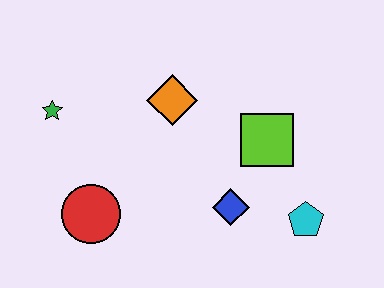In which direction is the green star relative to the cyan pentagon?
The green star is to the left of the cyan pentagon.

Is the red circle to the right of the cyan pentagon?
No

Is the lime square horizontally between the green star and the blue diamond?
No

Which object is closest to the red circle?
The green star is closest to the red circle.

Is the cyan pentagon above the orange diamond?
No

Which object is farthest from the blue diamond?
The green star is farthest from the blue diamond.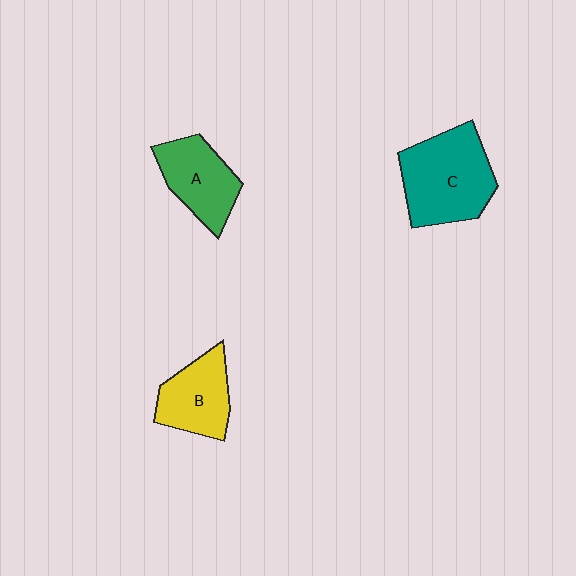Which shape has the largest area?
Shape C (teal).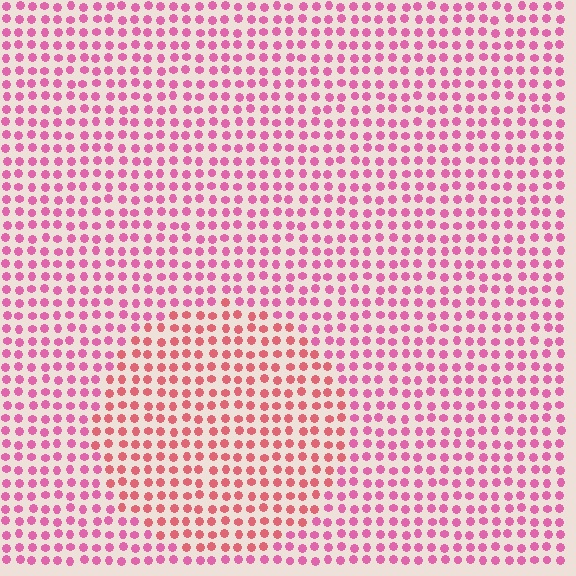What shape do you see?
I see a circle.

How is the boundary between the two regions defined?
The boundary is defined purely by a slight shift in hue (about 28 degrees). Spacing, size, and orientation are identical on both sides.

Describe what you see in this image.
The image is filled with small pink elements in a uniform arrangement. A circle-shaped region is visible where the elements are tinted to a slightly different hue, forming a subtle color boundary.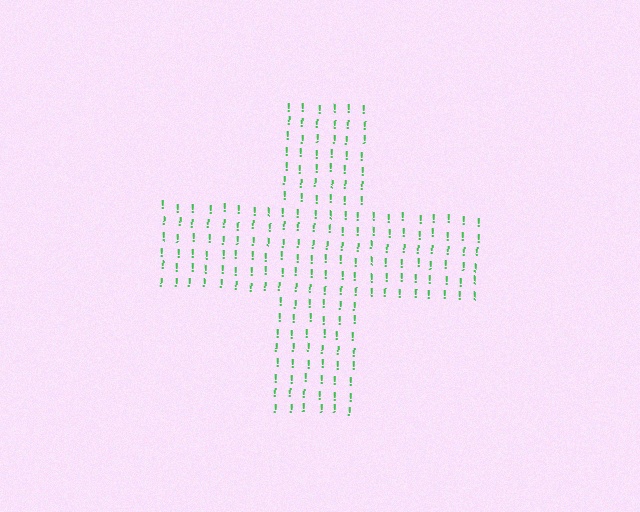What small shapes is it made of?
It is made of small exclamation marks.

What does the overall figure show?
The overall figure shows a cross.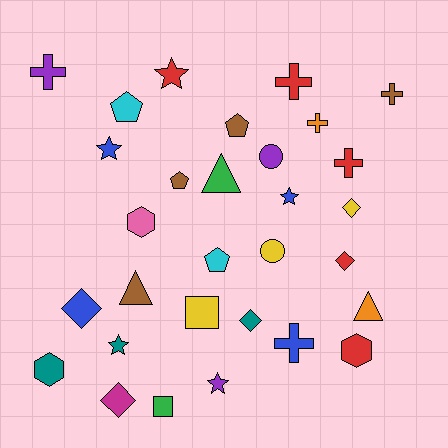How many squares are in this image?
There are 2 squares.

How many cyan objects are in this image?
There are 2 cyan objects.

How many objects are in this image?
There are 30 objects.